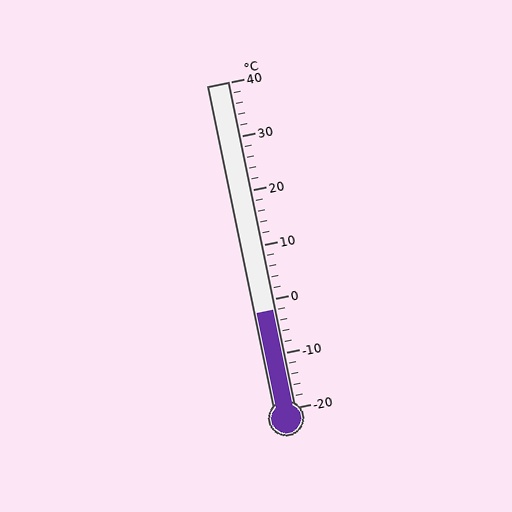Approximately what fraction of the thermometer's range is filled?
The thermometer is filled to approximately 30% of its range.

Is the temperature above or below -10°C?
The temperature is above -10°C.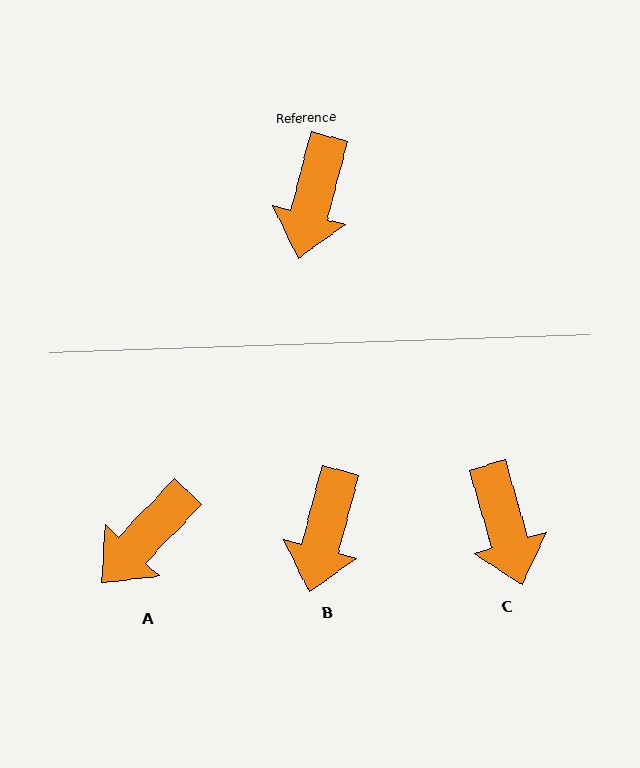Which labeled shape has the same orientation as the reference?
B.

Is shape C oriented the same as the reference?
No, it is off by about 31 degrees.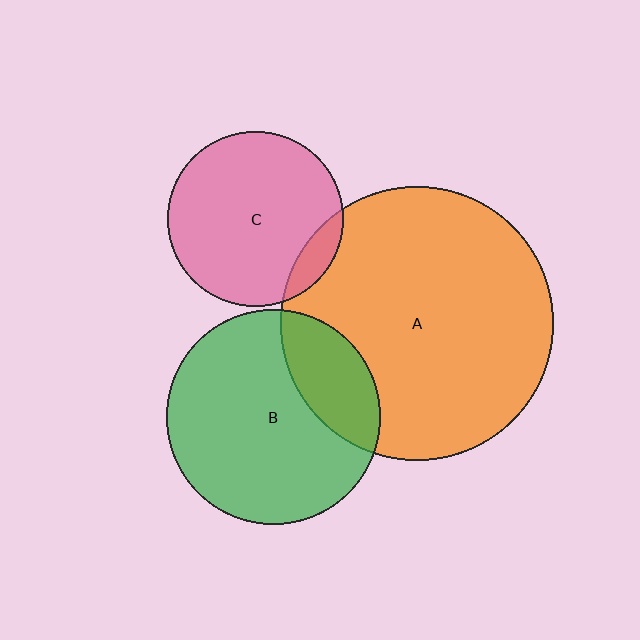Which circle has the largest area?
Circle A (orange).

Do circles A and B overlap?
Yes.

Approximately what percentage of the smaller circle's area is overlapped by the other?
Approximately 25%.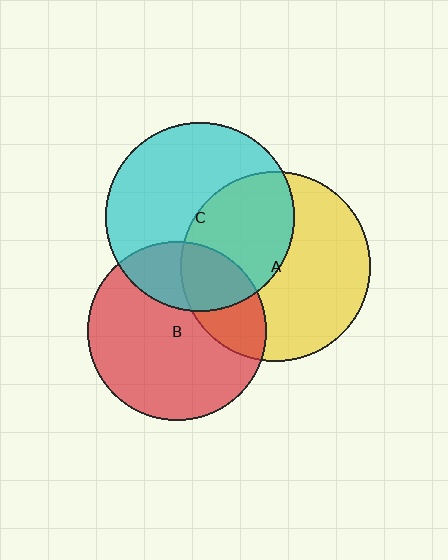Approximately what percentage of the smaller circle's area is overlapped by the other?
Approximately 25%.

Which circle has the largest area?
Circle A (yellow).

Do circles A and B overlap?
Yes.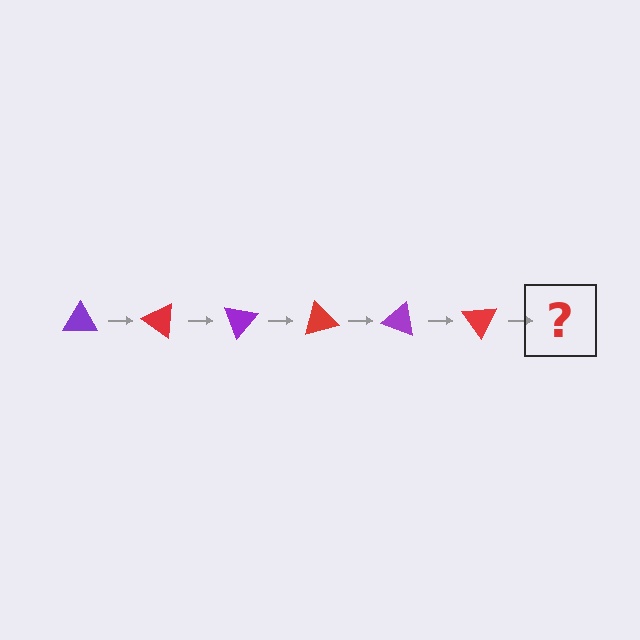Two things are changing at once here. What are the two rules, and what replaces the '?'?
The two rules are that it rotates 35 degrees each step and the color cycles through purple and red. The '?' should be a purple triangle, rotated 210 degrees from the start.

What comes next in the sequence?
The next element should be a purple triangle, rotated 210 degrees from the start.